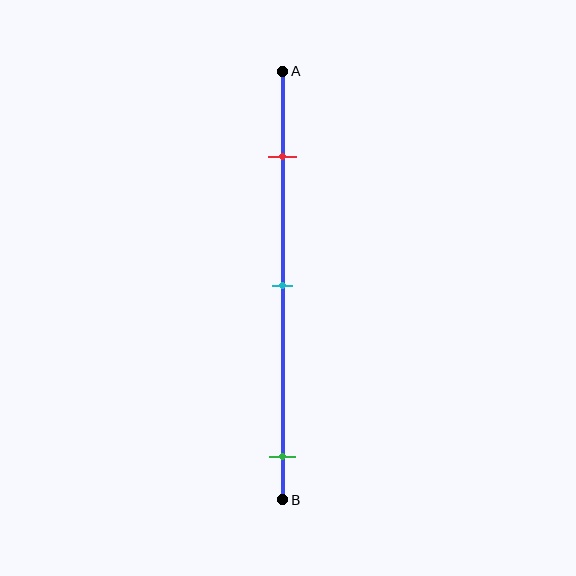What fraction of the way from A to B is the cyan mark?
The cyan mark is approximately 50% (0.5) of the way from A to B.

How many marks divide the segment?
There are 3 marks dividing the segment.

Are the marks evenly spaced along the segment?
No, the marks are not evenly spaced.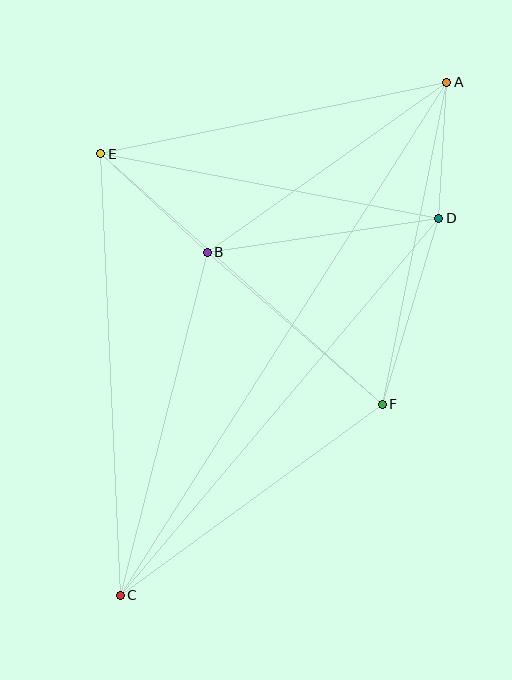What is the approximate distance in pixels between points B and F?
The distance between B and F is approximately 232 pixels.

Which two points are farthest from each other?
Points A and C are farthest from each other.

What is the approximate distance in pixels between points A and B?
The distance between A and B is approximately 294 pixels.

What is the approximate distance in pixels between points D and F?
The distance between D and F is approximately 194 pixels.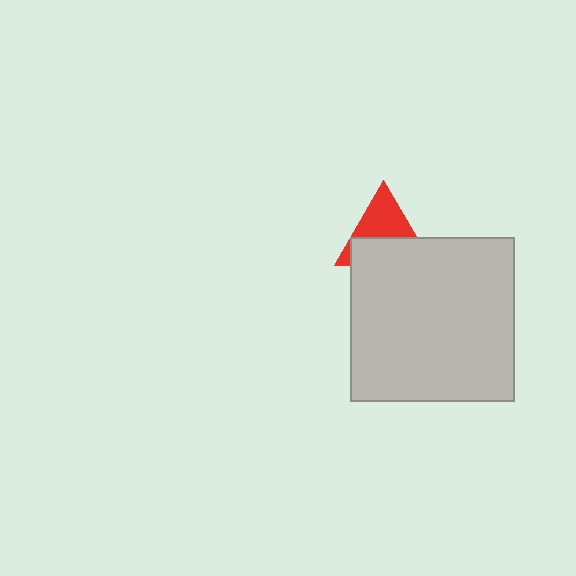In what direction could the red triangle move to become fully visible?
The red triangle could move up. That would shift it out from behind the light gray square entirely.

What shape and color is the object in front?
The object in front is a light gray square.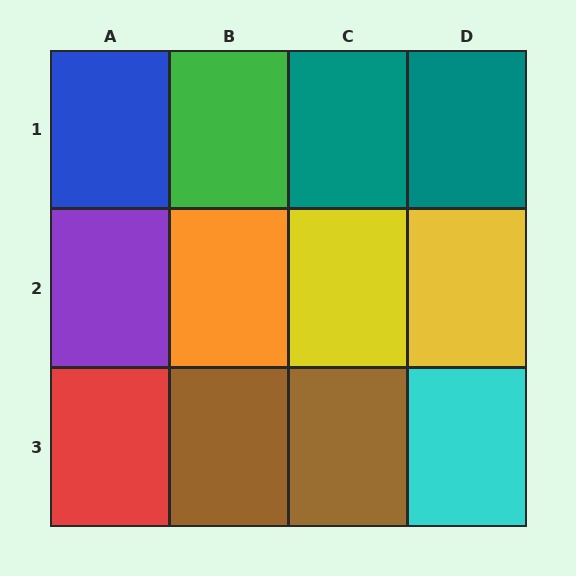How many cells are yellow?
2 cells are yellow.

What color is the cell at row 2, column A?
Purple.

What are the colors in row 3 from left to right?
Red, brown, brown, cyan.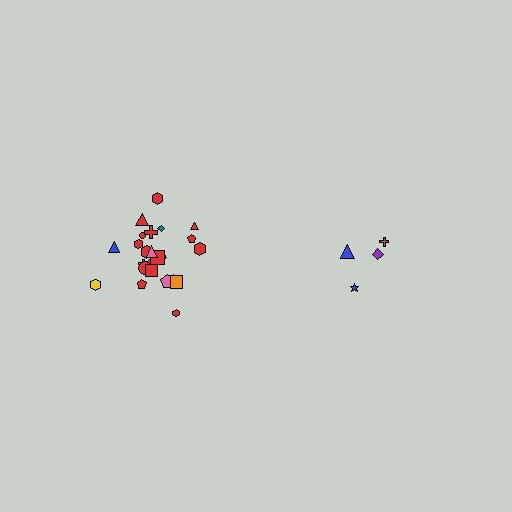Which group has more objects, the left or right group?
The left group.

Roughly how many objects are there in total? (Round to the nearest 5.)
Roughly 30 objects in total.